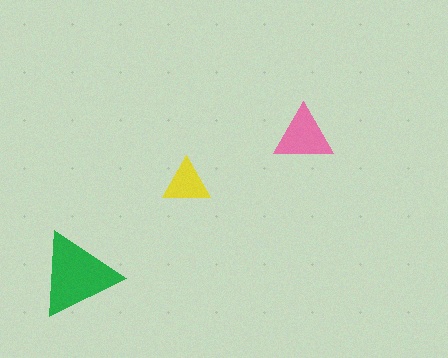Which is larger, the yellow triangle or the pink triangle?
The pink one.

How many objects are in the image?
There are 3 objects in the image.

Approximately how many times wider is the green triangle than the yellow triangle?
About 2 times wider.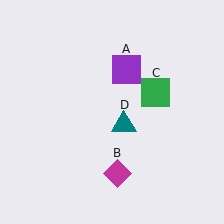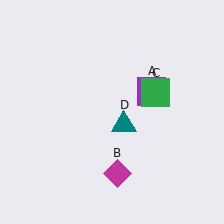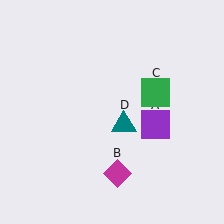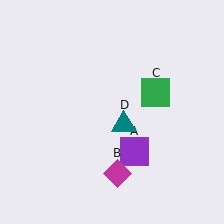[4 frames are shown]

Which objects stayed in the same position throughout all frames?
Magenta diamond (object B) and green square (object C) and teal triangle (object D) remained stationary.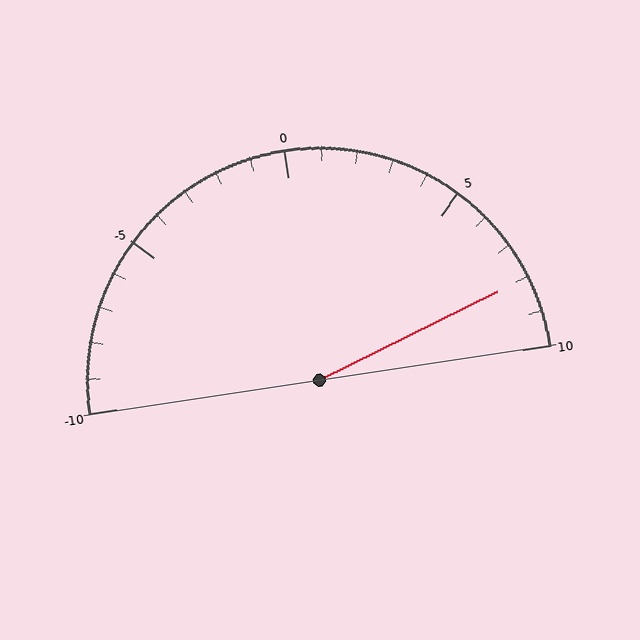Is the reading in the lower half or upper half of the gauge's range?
The reading is in the upper half of the range (-10 to 10).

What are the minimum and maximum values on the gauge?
The gauge ranges from -10 to 10.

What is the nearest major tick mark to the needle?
The nearest major tick mark is 10.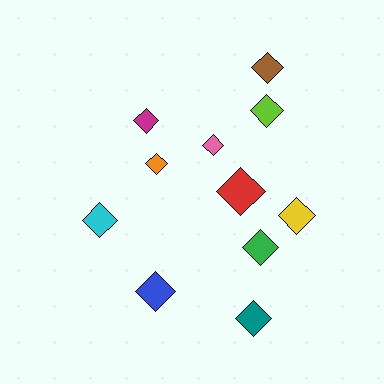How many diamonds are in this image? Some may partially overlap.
There are 11 diamonds.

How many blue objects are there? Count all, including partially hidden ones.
There is 1 blue object.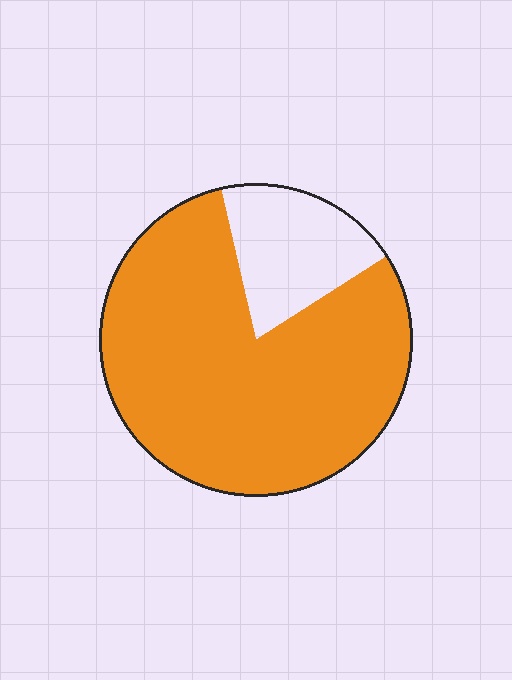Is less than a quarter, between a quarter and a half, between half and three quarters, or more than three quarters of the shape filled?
More than three quarters.